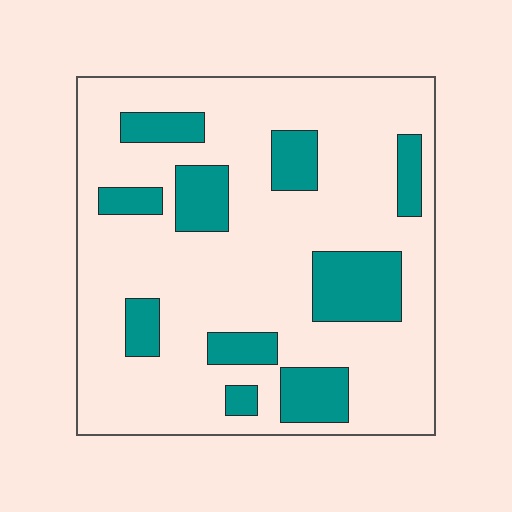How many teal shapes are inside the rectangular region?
10.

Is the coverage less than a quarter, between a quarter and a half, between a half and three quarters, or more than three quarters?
Less than a quarter.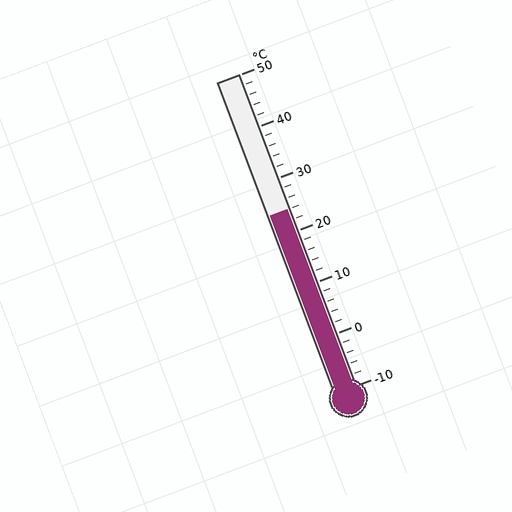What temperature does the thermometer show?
The thermometer shows approximately 24°C.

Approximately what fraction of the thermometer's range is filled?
The thermometer is filled to approximately 55% of its range.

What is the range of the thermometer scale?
The thermometer scale ranges from -10°C to 50°C.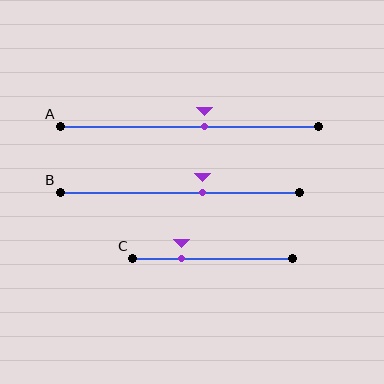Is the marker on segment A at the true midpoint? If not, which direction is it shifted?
No, the marker on segment A is shifted to the right by about 6% of the segment length.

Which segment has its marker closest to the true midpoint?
Segment A has its marker closest to the true midpoint.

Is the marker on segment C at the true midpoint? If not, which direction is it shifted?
No, the marker on segment C is shifted to the left by about 20% of the segment length.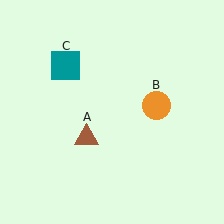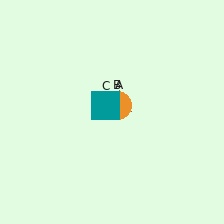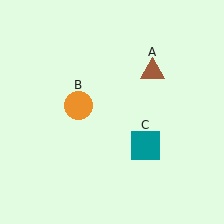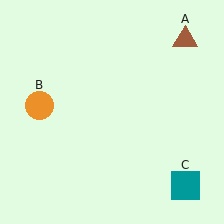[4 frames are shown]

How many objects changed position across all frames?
3 objects changed position: brown triangle (object A), orange circle (object B), teal square (object C).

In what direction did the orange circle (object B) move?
The orange circle (object B) moved left.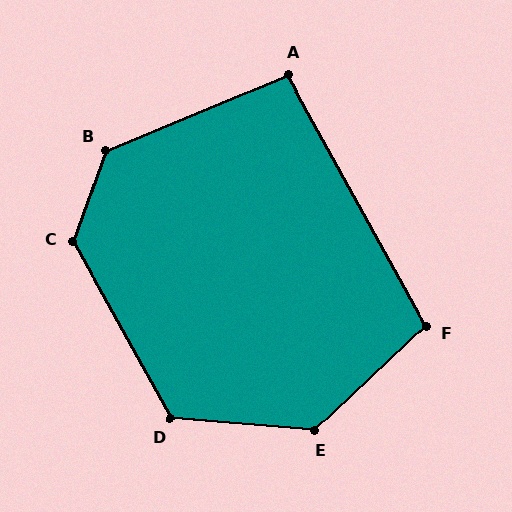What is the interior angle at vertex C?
Approximately 131 degrees (obtuse).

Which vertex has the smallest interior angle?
A, at approximately 97 degrees.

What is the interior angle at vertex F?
Approximately 104 degrees (obtuse).